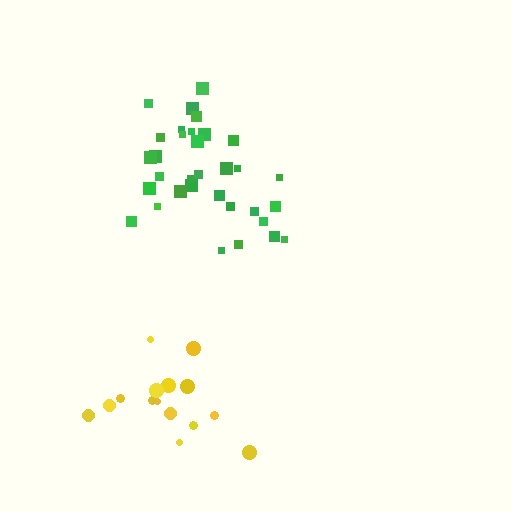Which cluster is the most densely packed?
Green.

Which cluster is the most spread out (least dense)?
Yellow.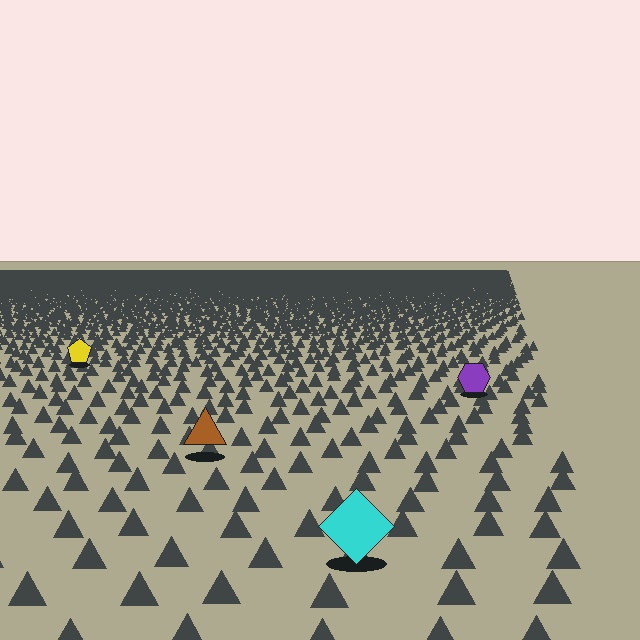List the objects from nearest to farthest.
From nearest to farthest: the cyan diamond, the brown triangle, the purple hexagon, the yellow pentagon.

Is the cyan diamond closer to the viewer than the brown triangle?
Yes. The cyan diamond is closer — you can tell from the texture gradient: the ground texture is coarser near it.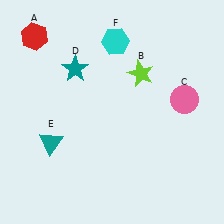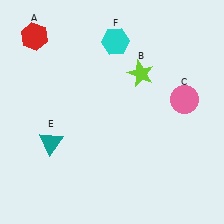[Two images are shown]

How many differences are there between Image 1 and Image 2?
There is 1 difference between the two images.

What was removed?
The teal star (D) was removed in Image 2.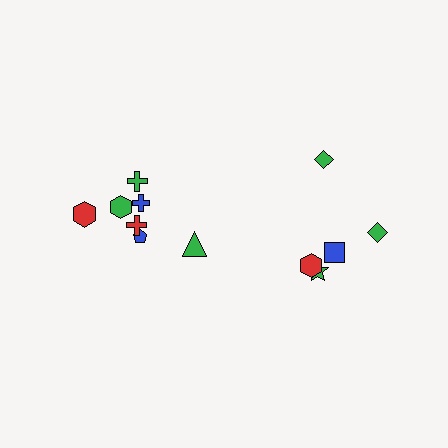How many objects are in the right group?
There are 5 objects.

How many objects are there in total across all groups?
There are 12 objects.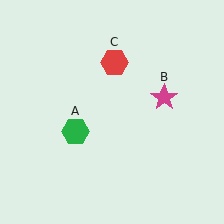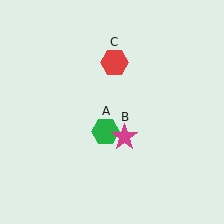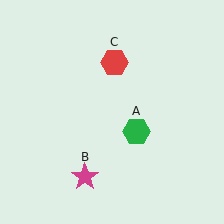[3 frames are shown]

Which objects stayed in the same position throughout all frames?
Red hexagon (object C) remained stationary.